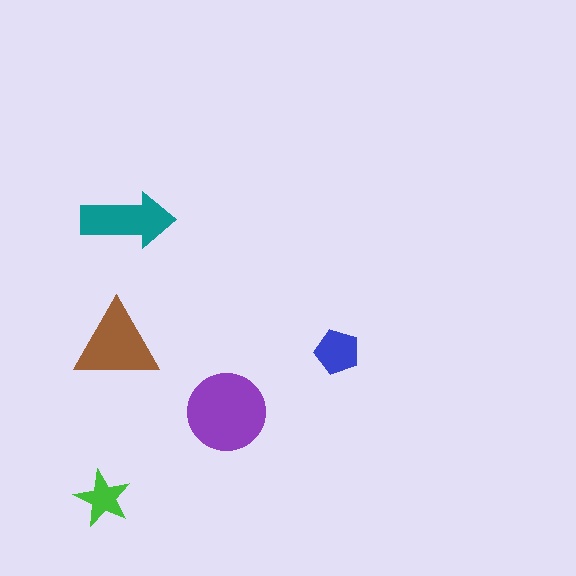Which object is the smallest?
The green star.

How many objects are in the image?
There are 5 objects in the image.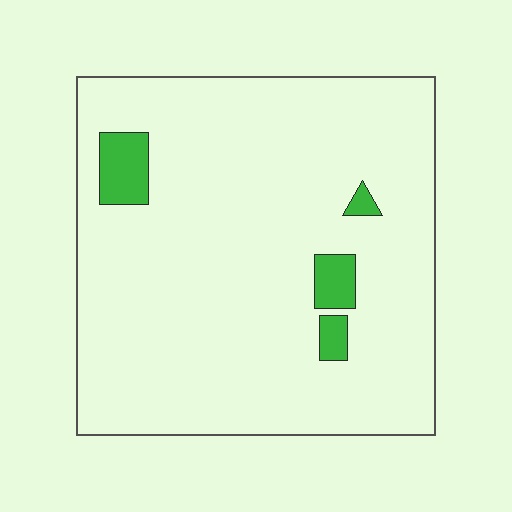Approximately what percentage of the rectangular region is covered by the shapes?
Approximately 5%.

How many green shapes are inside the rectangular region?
4.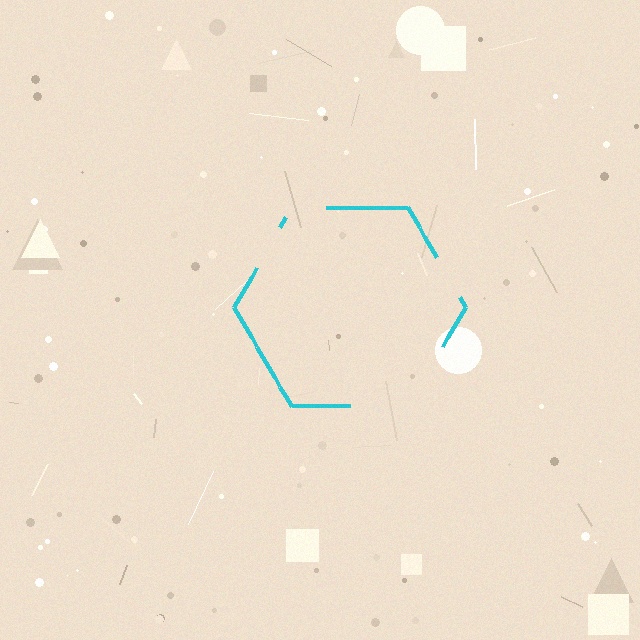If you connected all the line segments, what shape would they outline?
They would outline a hexagon.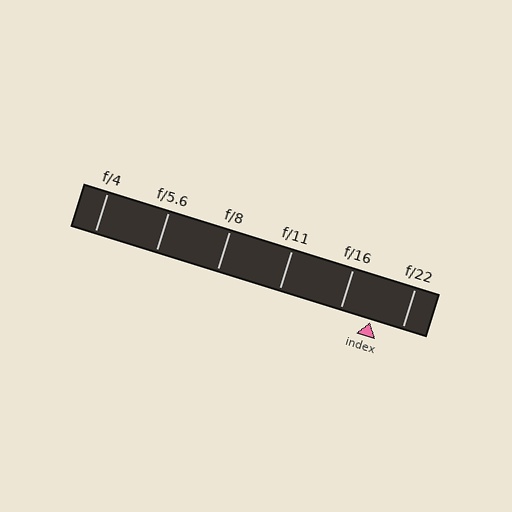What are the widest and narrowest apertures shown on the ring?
The widest aperture shown is f/4 and the narrowest is f/22.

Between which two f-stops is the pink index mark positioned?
The index mark is between f/16 and f/22.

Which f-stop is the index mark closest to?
The index mark is closest to f/22.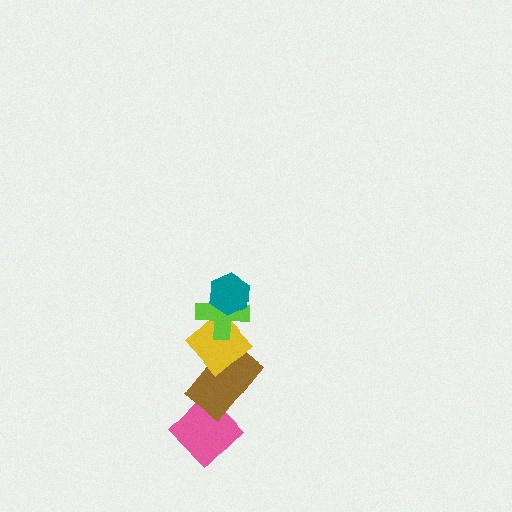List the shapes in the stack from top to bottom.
From top to bottom: the teal hexagon, the lime cross, the yellow diamond, the brown rectangle, the pink diamond.